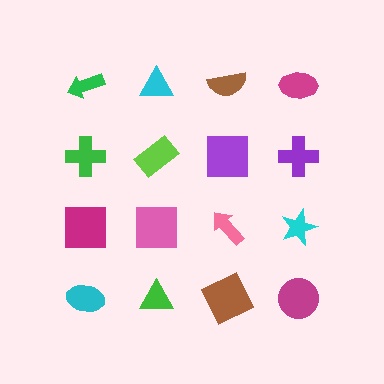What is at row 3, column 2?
A pink square.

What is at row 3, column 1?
A magenta square.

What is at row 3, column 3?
A pink arrow.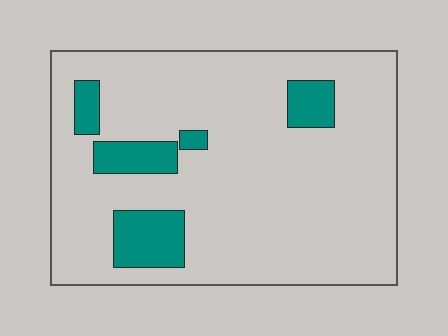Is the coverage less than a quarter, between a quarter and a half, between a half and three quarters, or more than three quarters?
Less than a quarter.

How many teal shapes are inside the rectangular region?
5.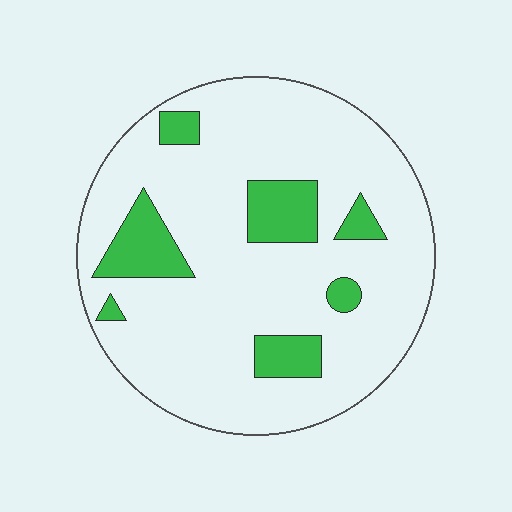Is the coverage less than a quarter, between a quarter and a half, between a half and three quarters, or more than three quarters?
Less than a quarter.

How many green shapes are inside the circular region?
7.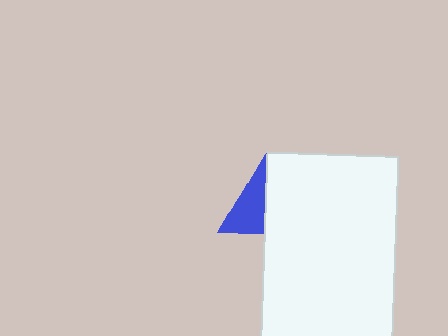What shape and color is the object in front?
The object in front is a white rectangle.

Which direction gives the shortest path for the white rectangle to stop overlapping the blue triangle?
Moving right gives the shortest separation.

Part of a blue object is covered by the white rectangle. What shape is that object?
It is a triangle.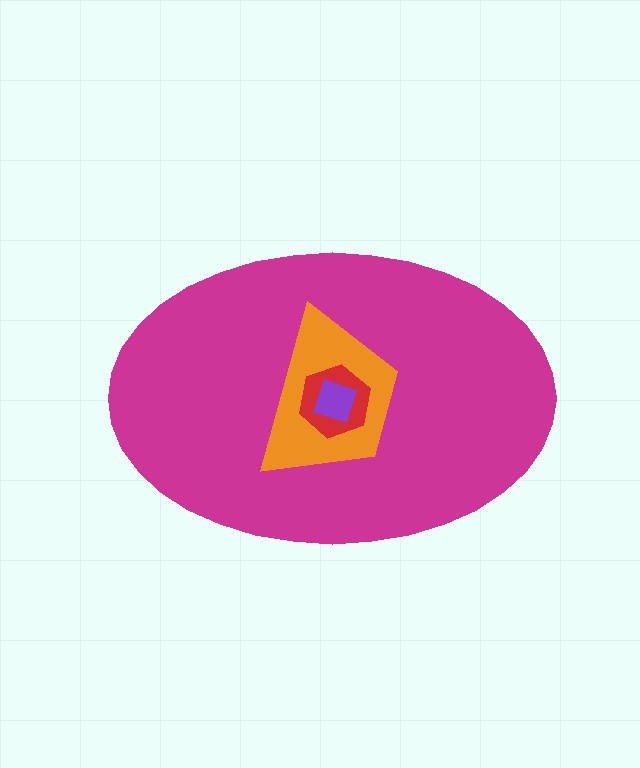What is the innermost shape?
The purple diamond.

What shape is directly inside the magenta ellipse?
The orange trapezoid.